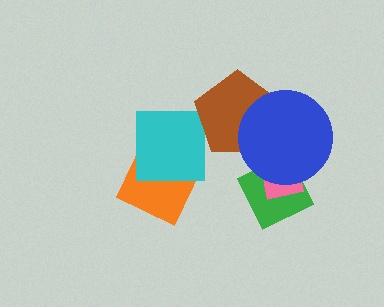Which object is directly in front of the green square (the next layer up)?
The pink square is directly in front of the green square.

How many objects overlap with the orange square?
1 object overlaps with the orange square.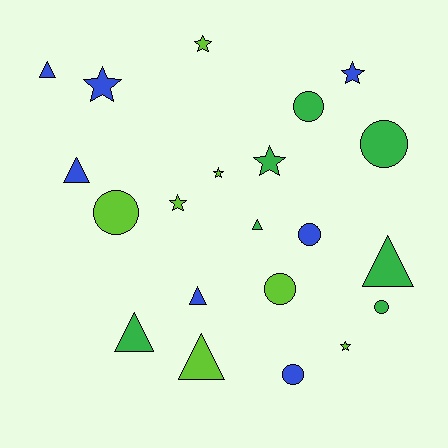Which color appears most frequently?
Blue, with 7 objects.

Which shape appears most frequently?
Triangle, with 7 objects.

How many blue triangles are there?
There are 3 blue triangles.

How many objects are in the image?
There are 21 objects.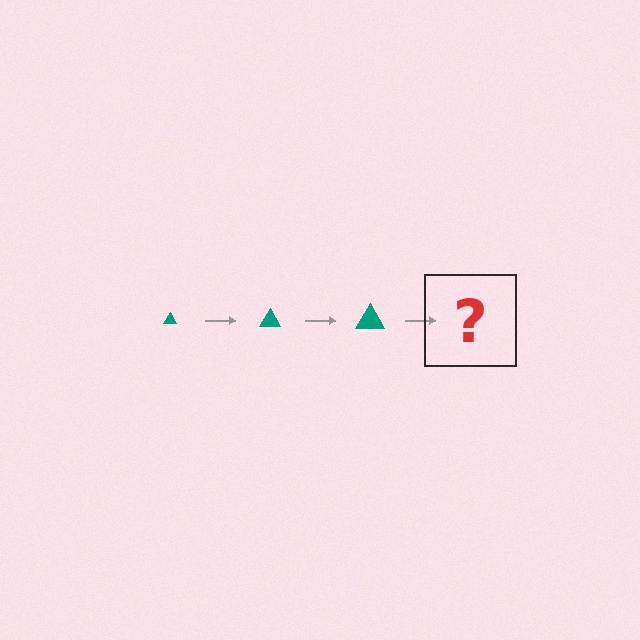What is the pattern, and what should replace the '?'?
The pattern is that the triangle gets progressively larger each step. The '?' should be a teal triangle, larger than the previous one.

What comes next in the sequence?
The next element should be a teal triangle, larger than the previous one.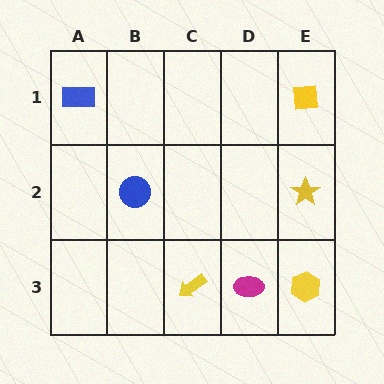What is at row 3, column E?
A yellow hexagon.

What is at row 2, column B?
A blue circle.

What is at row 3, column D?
A magenta ellipse.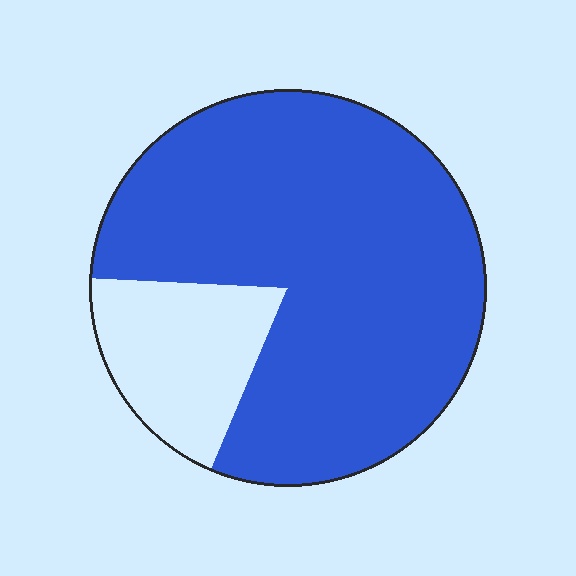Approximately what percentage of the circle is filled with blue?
Approximately 80%.